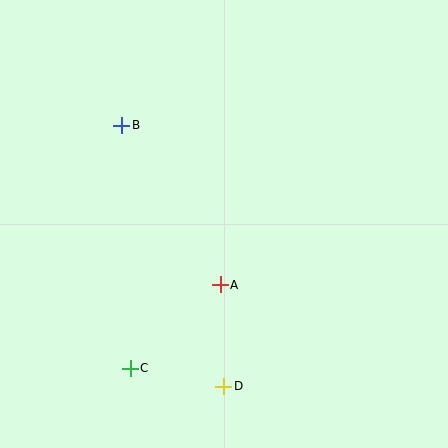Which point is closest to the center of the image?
Point A at (220, 285) is closest to the center.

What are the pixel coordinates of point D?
Point D is at (224, 386).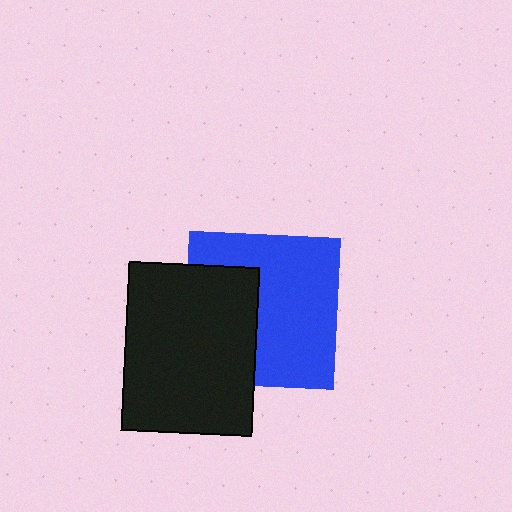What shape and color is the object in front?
The object in front is a black rectangle.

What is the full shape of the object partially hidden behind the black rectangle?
The partially hidden object is a blue square.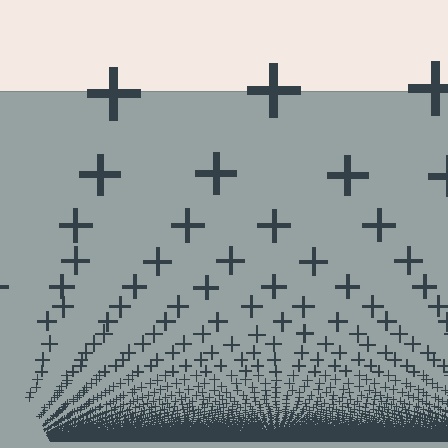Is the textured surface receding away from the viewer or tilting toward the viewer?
The surface appears to tilt toward the viewer. Texture elements get larger and sparser toward the top.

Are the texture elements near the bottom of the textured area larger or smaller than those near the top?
Smaller. The gradient is inverted — elements near the bottom are smaller and denser.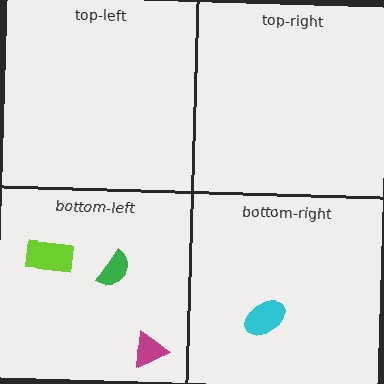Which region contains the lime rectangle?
The bottom-left region.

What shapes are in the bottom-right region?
The cyan ellipse.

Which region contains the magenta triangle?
The bottom-left region.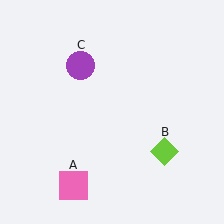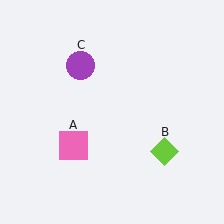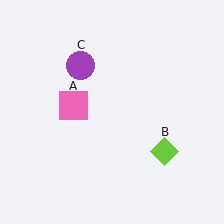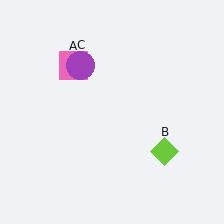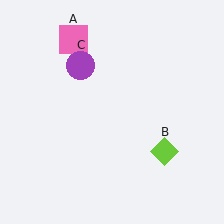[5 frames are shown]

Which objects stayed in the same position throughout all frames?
Lime diamond (object B) and purple circle (object C) remained stationary.